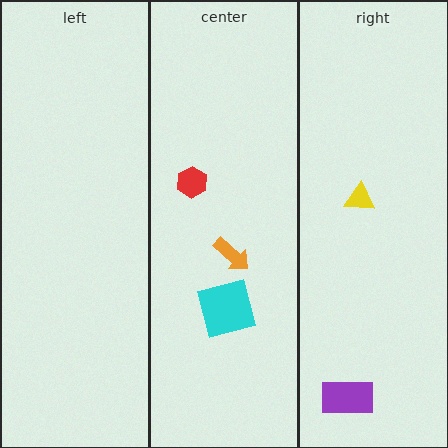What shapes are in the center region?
The orange arrow, the red hexagon, the cyan square.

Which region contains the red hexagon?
The center region.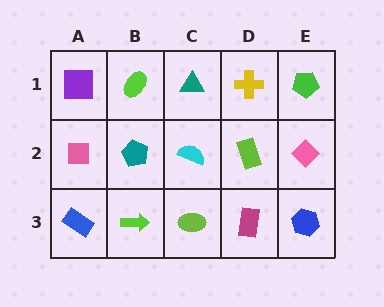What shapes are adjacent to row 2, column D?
A yellow cross (row 1, column D), a magenta rectangle (row 3, column D), a cyan semicircle (row 2, column C), a pink diamond (row 2, column E).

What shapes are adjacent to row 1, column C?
A cyan semicircle (row 2, column C), a lime ellipse (row 1, column B), a yellow cross (row 1, column D).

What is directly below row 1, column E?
A pink diamond.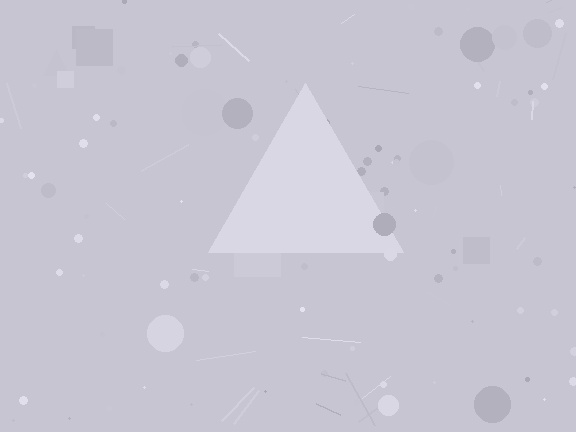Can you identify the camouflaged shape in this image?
The camouflaged shape is a triangle.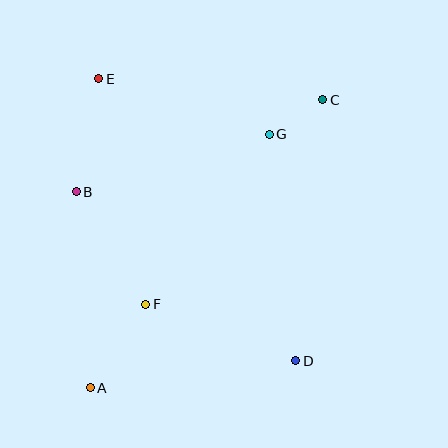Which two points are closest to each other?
Points C and G are closest to each other.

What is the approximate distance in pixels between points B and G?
The distance between B and G is approximately 201 pixels.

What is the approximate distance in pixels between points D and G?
The distance between D and G is approximately 228 pixels.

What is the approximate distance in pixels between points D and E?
The distance between D and E is approximately 344 pixels.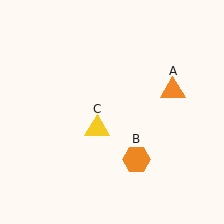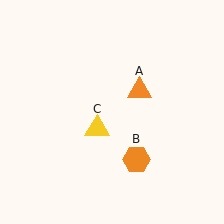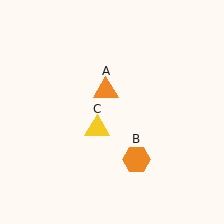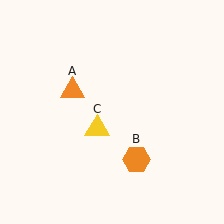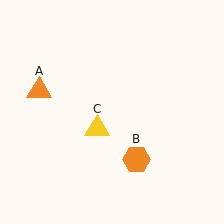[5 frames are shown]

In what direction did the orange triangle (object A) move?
The orange triangle (object A) moved left.